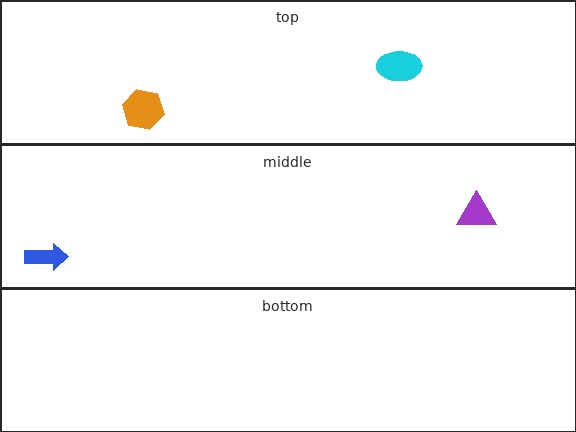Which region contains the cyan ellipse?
The top region.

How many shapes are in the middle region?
2.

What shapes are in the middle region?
The purple triangle, the blue arrow.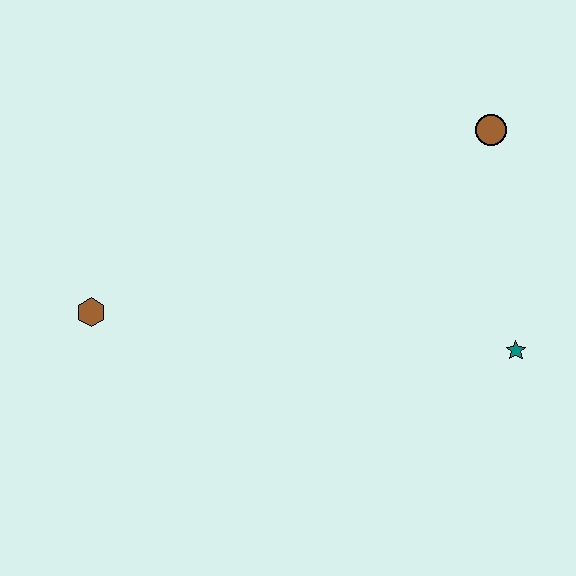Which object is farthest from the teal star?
The brown hexagon is farthest from the teal star.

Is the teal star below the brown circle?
Yes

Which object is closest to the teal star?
The brown circle is closest to the teal star.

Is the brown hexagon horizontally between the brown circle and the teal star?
No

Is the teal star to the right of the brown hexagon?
Yes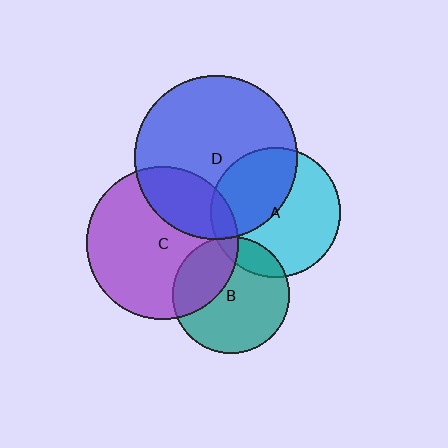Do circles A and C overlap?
Yes.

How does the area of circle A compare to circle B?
Approximately 1.2 times.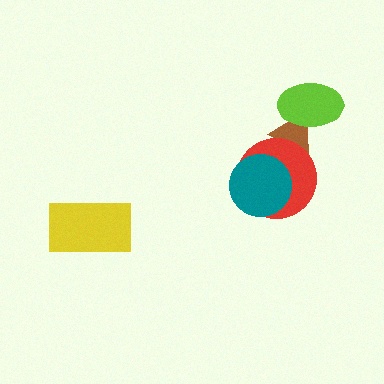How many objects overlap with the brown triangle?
2 objects overlap with the brown triangle.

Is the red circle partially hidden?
Yes, it is partially covered by another shape.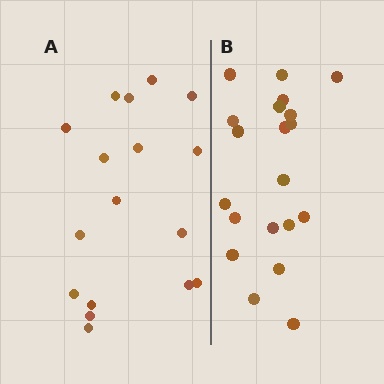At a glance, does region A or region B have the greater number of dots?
Region B (the right region) has more dots.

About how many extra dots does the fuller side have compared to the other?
Region B has just a few more — roughly 2 or 3 more dots than region A.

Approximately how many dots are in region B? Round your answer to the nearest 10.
About 20 dots.